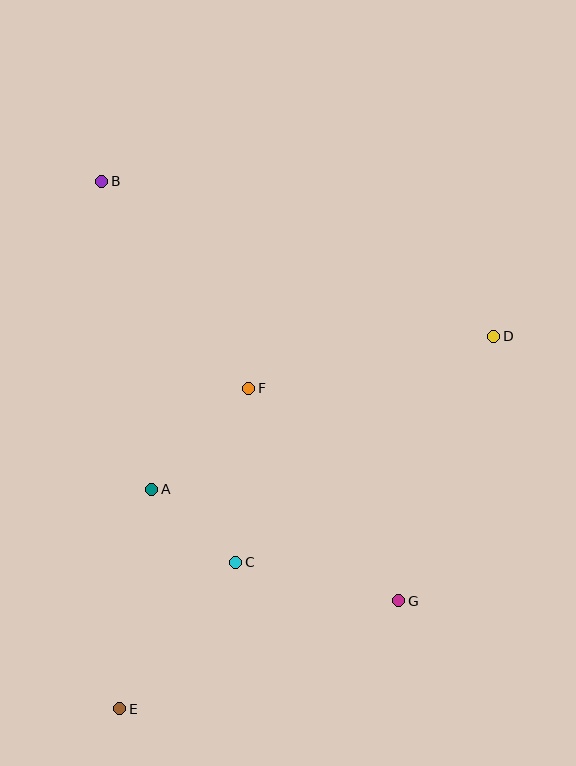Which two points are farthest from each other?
Points D and E are farthest from each other.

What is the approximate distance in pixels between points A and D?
The distance between A and D is approximately 375 pixels.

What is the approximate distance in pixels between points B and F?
The distance between B and F is approximately 254 pixels.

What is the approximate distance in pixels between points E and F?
The distance between E and F is approximately 346 pixels.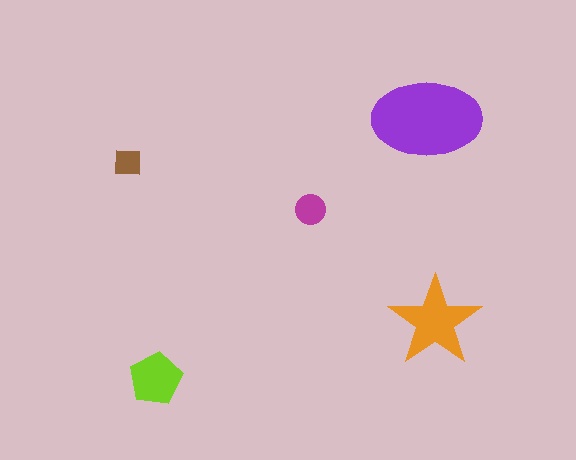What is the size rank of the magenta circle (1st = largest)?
4th.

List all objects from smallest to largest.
The brown square, the magenta circle, the lime pentagon, the orange star, the purple ellipse.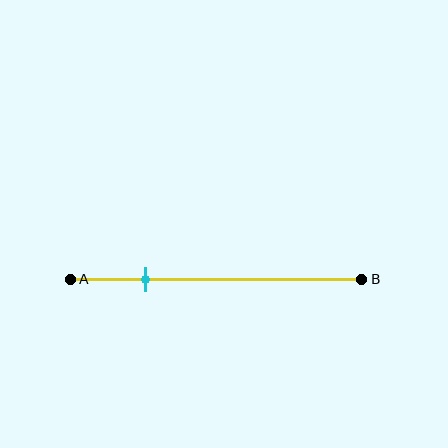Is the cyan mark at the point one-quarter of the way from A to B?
Yes, the mark is approximately at the one-quarter point.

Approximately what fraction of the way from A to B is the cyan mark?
The cyan mark is approximately 25% of the way from A to B.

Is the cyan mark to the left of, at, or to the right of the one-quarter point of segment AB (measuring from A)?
The cyan mark is approximately at the one-quarter point of segment AB.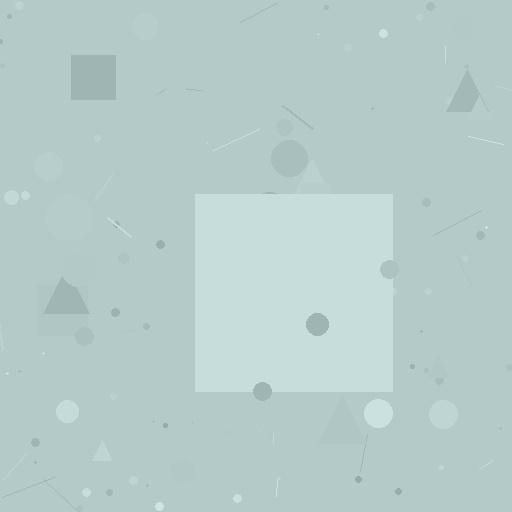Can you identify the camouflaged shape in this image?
The camouflaged shape is a square.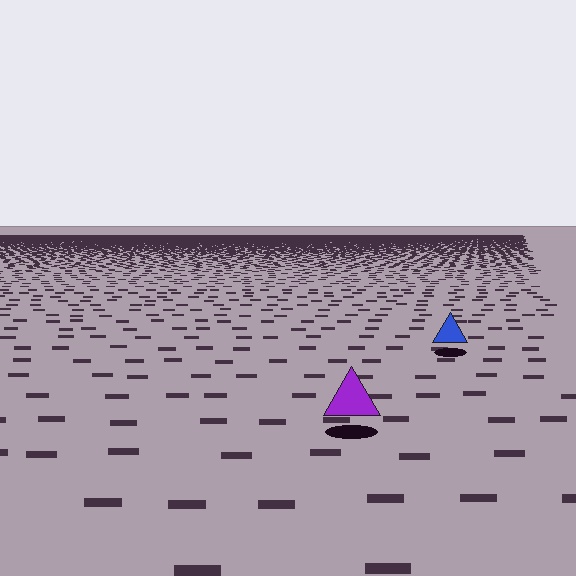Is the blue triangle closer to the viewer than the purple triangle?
No. The purple triangle is closer — you can tell from the texture gradient: the ground texture is coarser near it.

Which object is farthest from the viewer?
The blue triangle is farthest from the viewer. It appears smaller and the ground texture around it is denser.